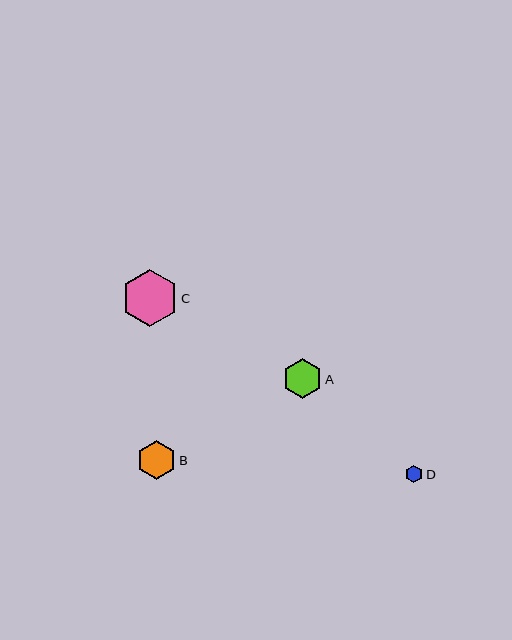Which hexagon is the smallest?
Hexagon D is the smallest with a size of approximately 18 pixels.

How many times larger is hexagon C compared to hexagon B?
Hexagon C is approximately 1.5 times the size of hexagon B.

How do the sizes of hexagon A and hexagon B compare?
Hexagon A and hexagon B are approximately the same size.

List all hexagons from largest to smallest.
From largest to smallest: C, A, B, D.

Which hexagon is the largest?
Hexagon C is the largest with a size of approximately 57 pixels.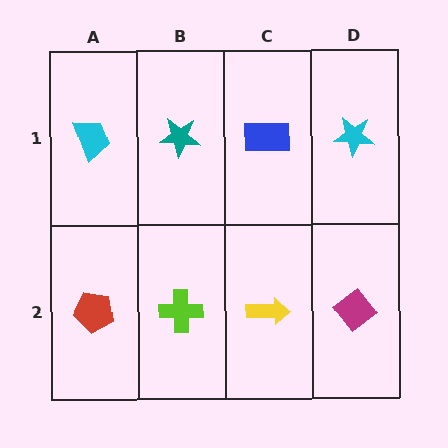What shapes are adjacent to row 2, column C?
A blue rectangle (row 1, column C), a lime cross (row 2, column B), a magenta diamond (row 2, column D).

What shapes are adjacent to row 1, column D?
A magenta diamond (row 2, column D), a blue rectangle (row 1, column C).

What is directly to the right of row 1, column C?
A cyan star.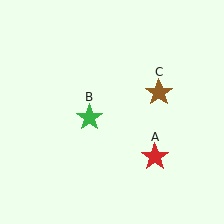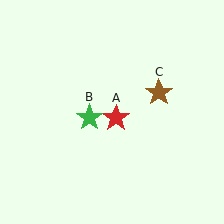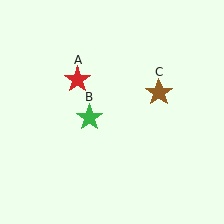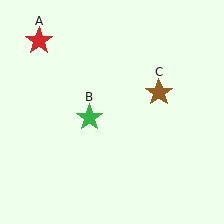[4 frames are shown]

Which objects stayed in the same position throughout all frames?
Green star (object B) and brown star (object C) remained stationary.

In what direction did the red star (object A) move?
The red star (object A) moved up and to the left.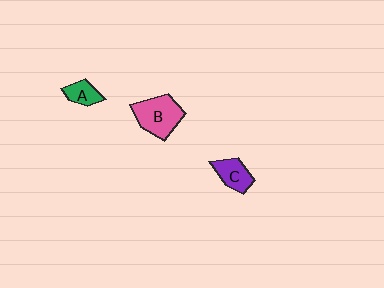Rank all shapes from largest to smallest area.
From largest to smallest: B (pink), C (purple), A (green).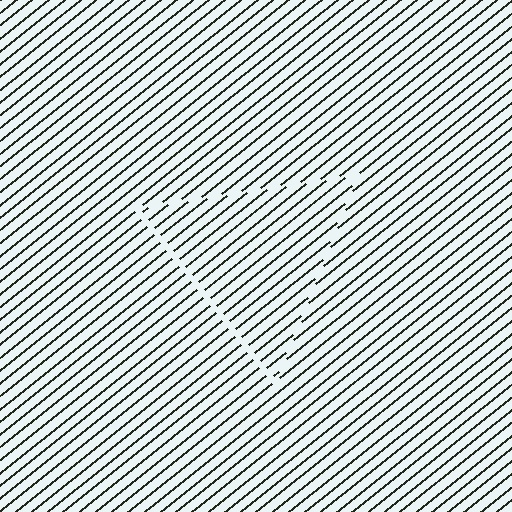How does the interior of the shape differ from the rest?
The interior of the shape contains the same grating, shifted by half a period — the contour is defined by the phase discontinuity where line-ends from the inner and outer gratings abut.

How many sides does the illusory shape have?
3 sides — the line-ends trace a triangle.